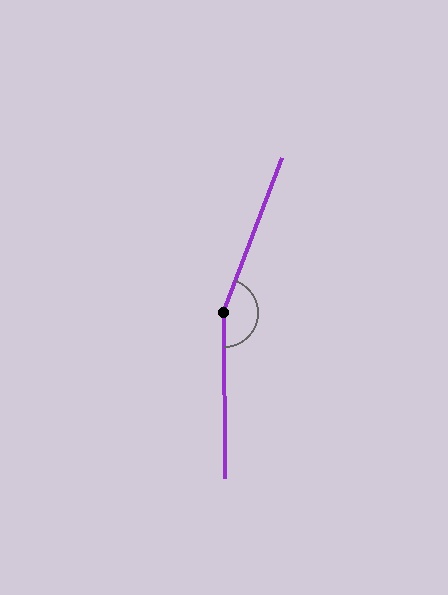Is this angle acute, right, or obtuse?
It is obtuse.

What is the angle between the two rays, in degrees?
Approximately 159 degrees.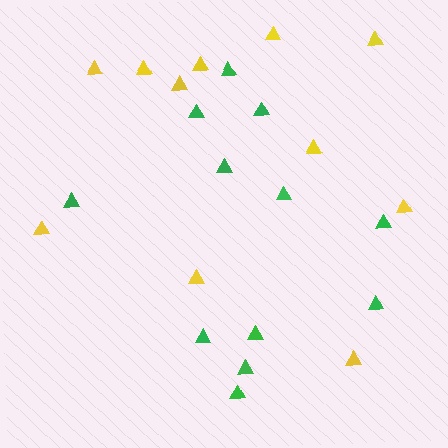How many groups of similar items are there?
There are 2 groups: one group of green triangles (12) and one group of yellow triangles (11).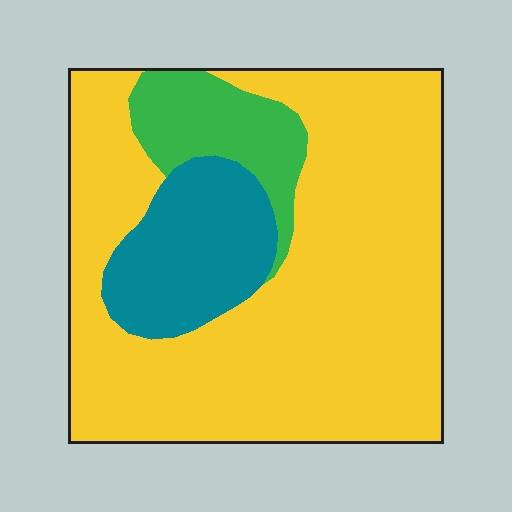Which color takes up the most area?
Yellow, at roughly 75%.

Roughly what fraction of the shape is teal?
Teal takes up about one sixth (1/6) of the shape.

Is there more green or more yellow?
Yellow.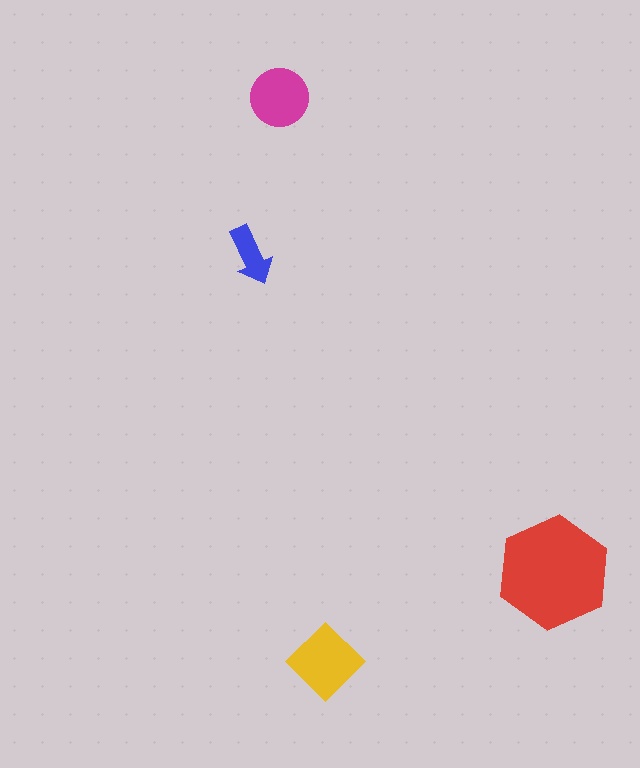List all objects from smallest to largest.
The blue arrow, the magenta circle, the yellow diamond, the red hexagon.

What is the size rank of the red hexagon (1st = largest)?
1st.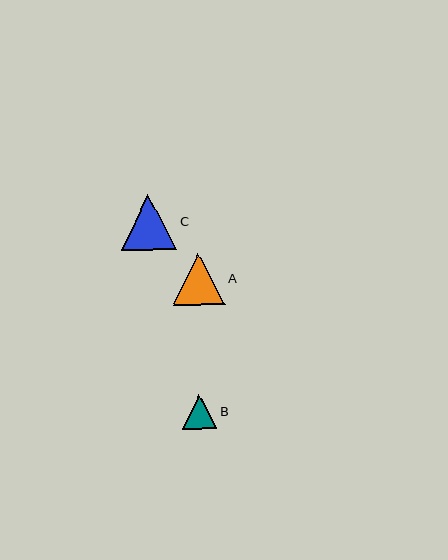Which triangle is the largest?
Triangle C is the largest with a size of approximately 56 pixels.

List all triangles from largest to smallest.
From largest to smallest: C, A, B.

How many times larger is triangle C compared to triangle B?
Triangle C is approximately 1.6 times the size of triangle B.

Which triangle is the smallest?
Triangle B is the smallest with a size of approximately 35 pixels.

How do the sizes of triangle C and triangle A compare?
Triangle C and triangle A are approximately the same size.